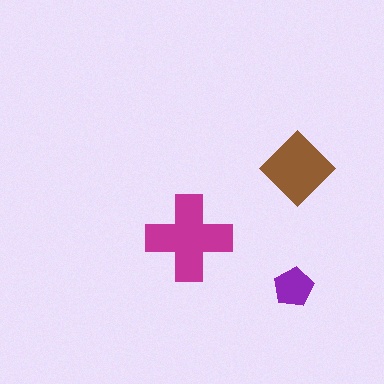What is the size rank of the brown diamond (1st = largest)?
2nd.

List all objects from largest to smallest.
The magenta cross, the brown diamond, the purple pentagon.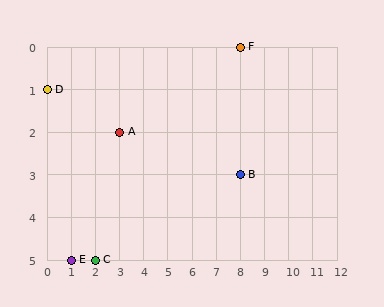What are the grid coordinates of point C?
Point C is at grid coordinates (2, 5).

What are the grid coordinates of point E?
Point E is at grid coordinates (1, 5).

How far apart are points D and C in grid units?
Points D and C are 2 columns and 4 rows apart (about 4.5 grid units diagonally).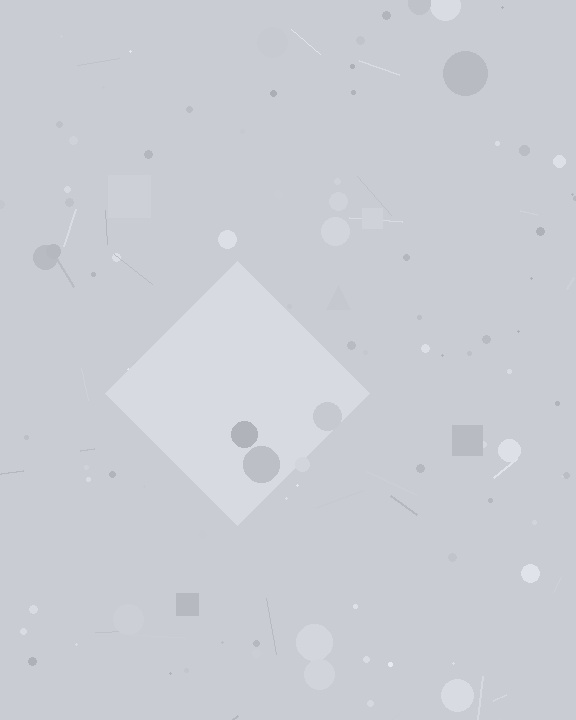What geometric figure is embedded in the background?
A diamond is embedded in the background.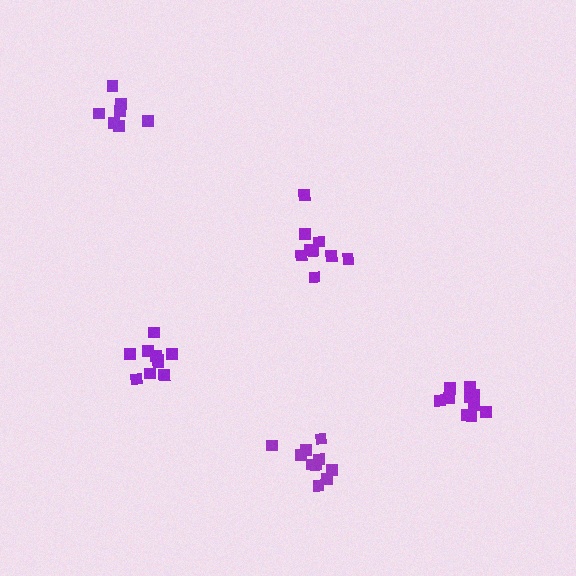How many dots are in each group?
Group 1: 10 dots, Group 2: 10 dots, Group 3: 9 dots, Group 4: 7 dots, Group 5: 11 dots (47 total).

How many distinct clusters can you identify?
There are 5 distinct clusters.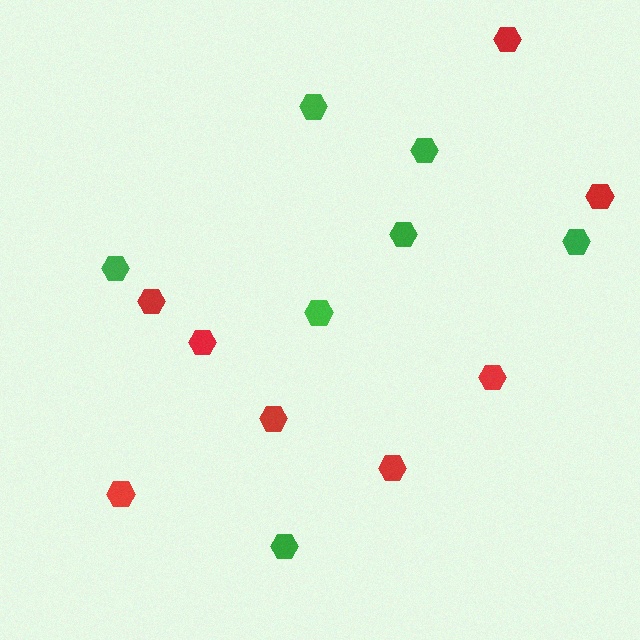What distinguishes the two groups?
There are 2 groups: one group of green hexagons (7) and one group of red hexagons (8).